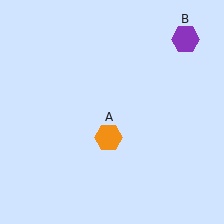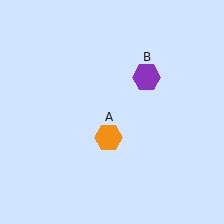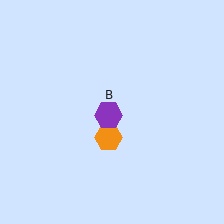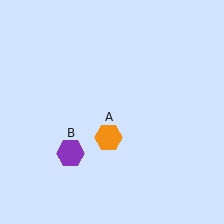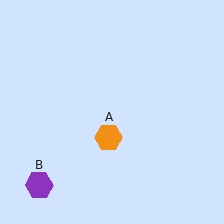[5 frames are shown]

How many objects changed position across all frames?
1 object changed position: purple hexagon (object B).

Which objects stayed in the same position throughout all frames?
Orange hexagon (object A) remained stationary.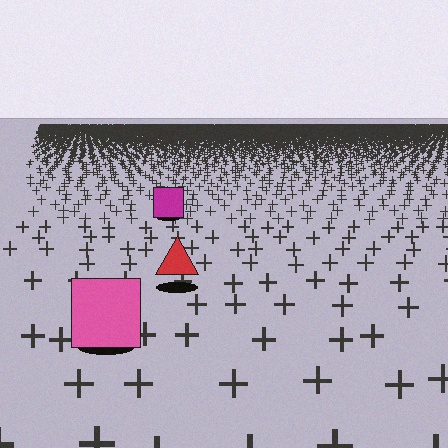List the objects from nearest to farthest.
From nearest to farthest: the pink square, the red triangle, the magenta square.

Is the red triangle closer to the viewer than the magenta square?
Yes. The red triangle is closer — you can tell from the texture gradient: the ground texture is coarser near it.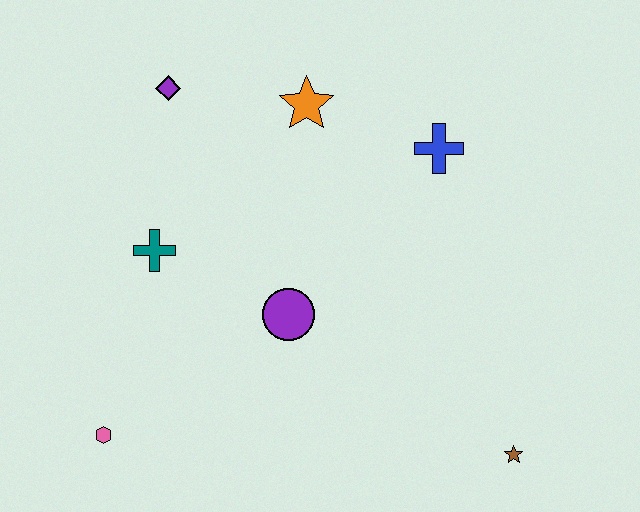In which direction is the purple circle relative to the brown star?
The purple circle is to the left of the brown star.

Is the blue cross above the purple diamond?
No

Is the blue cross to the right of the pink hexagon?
Yes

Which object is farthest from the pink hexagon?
The blue cross is farthest from the pink hexagon.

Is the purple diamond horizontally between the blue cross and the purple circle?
No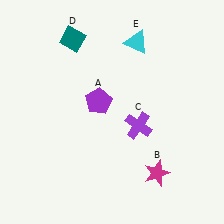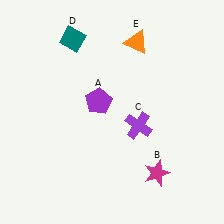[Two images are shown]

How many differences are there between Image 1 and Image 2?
There is 1 difference between the two images.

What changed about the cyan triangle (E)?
In Image 1, E is cyan. In Image 2, it changed to orange.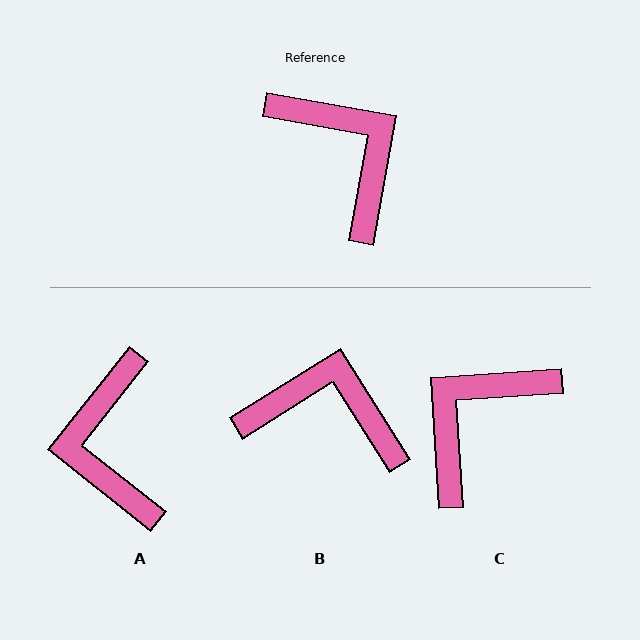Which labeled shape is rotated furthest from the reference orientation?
A, about 152 degrees away.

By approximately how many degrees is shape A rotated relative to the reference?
Approximately 152 degrees counter-clockwise.